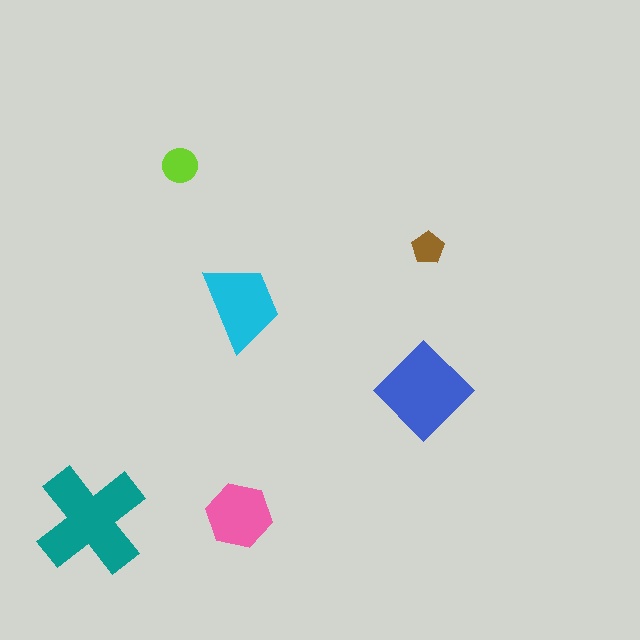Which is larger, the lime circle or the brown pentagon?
The lime circle.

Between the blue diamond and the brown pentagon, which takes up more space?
The blue diamond.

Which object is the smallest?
The brown pentagon.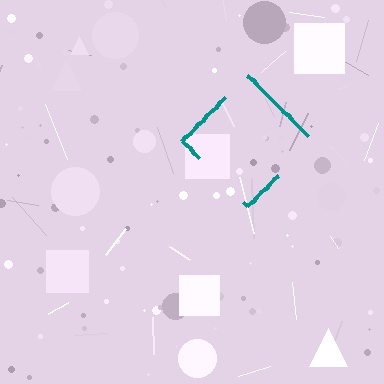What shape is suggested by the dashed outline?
The dashed outline suggests a diamond.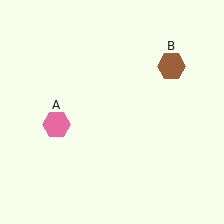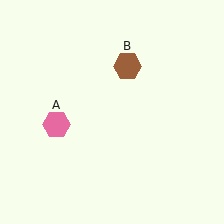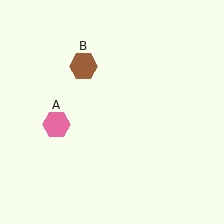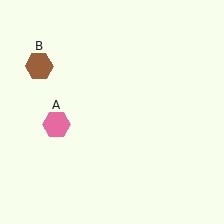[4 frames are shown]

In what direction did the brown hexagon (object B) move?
The brown hexagon (object B) moved left.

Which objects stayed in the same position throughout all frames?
Pink hexagon (object A) remained stationary.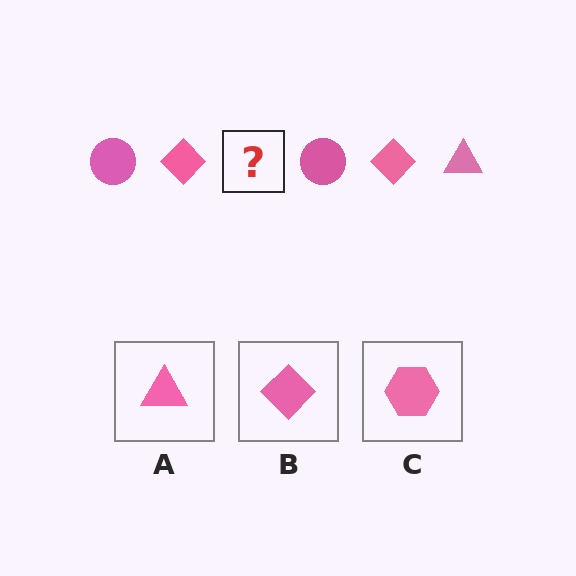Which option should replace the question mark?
Option A.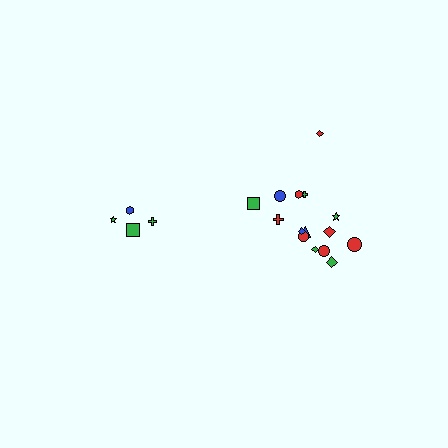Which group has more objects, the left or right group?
The right group.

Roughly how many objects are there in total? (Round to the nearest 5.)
Roughly 20 objects in total.